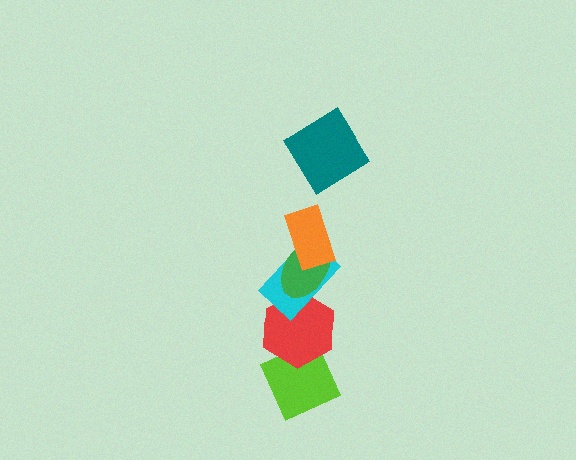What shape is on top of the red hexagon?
The cyan rectangle is on top of the red hexagon.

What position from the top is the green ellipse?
The green ellipse is 3rd from the top.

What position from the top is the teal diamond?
The teal diamond is 1st from the top.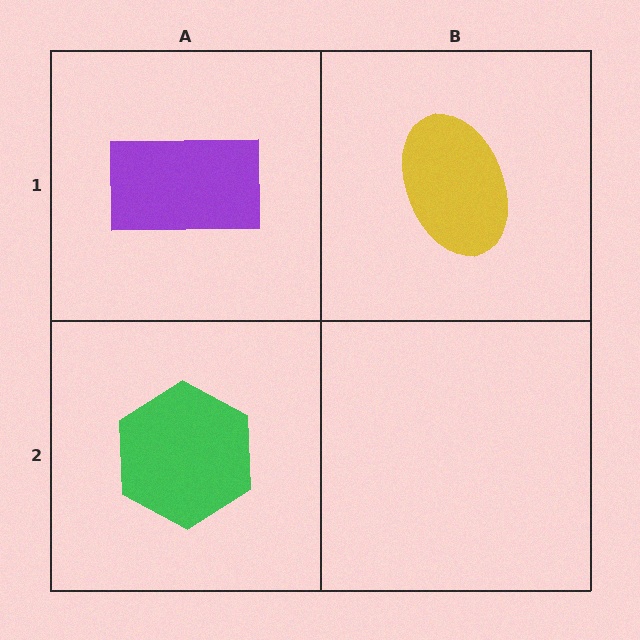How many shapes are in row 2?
1 shape.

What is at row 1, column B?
A yellow ellipse.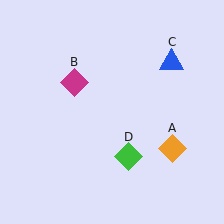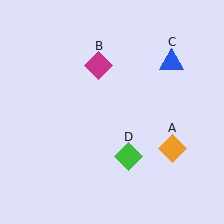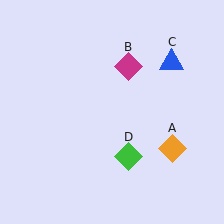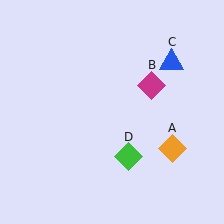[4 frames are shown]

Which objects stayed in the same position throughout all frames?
Orange diamond (object A) and blue triangle (object C) and green diamond (object D) remained stationary.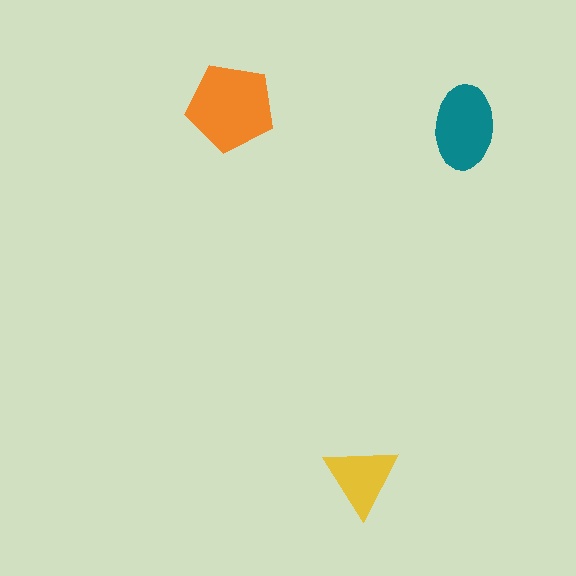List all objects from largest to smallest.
The orange pentagon, the teal ellipse, the yellow triangle.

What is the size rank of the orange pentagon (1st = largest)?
1st.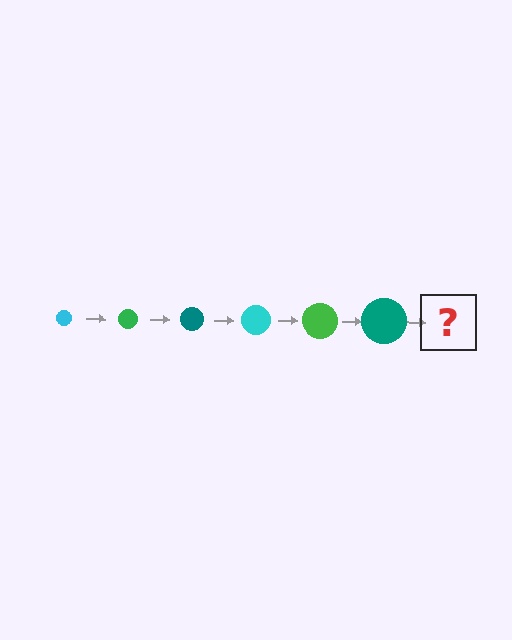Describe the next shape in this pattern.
It should be a cyan circle, larger than the previous one.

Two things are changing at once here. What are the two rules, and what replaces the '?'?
The two rules are that the circle grows larger each step and the color cycles through cyan, green, and teal. The '?' should be a cyan circle, larger than the previous one.